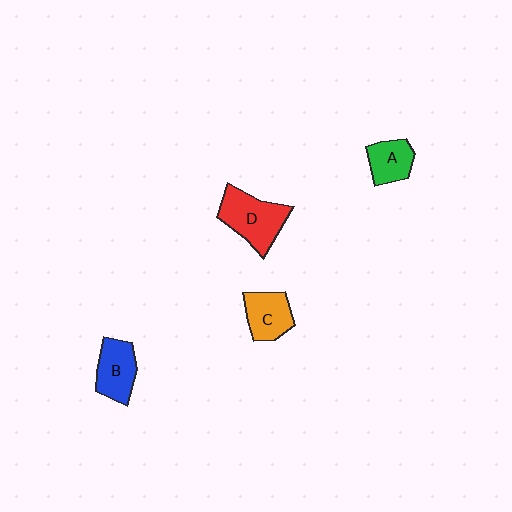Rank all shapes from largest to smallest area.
From largest to smallest: D (red), B (blue), C (orange), A (green).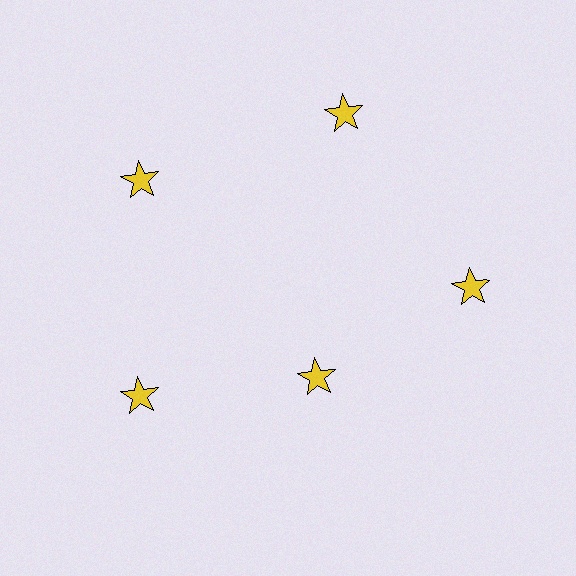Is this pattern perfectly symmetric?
No. The 5 yellow stars are arranged in a ring, but one element near the 5 o'clock position is pulled inward toward the center, breaking the 5-fold rotational symmetry.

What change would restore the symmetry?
The symmetry would be restored by moving it outward, back onto the ring so that all 5 stars sit at equal angles and equal distance from the center.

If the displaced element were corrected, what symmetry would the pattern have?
It would have 5-fold rotational symmetry — the pattern would map onto itself every 72 degrees.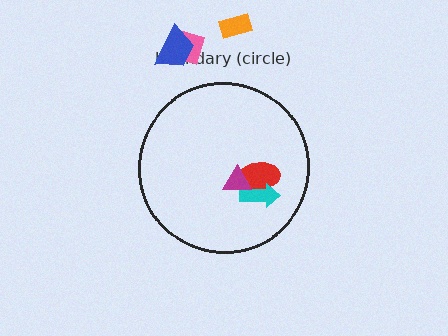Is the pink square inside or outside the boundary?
Outside.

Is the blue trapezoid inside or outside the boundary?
Outside.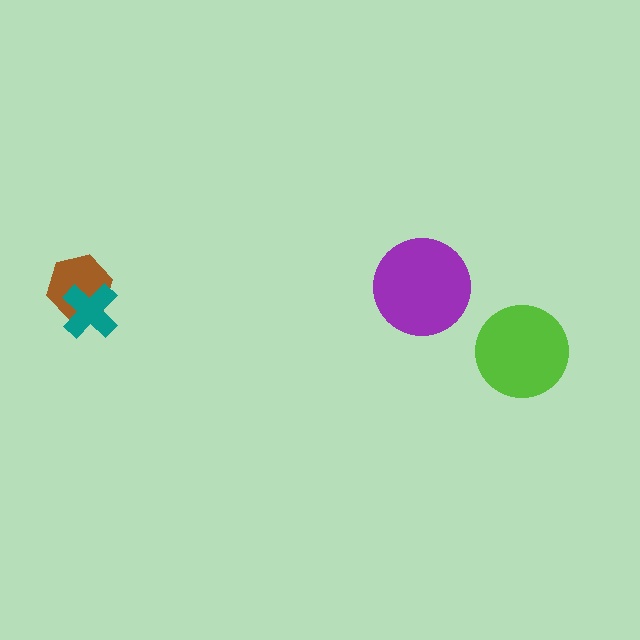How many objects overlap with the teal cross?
1 object overlaps with the teal cross.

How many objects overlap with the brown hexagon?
1 object overlaps with the brown hexagon.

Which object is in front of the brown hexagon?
The teal cross is in front of the brown hexagon.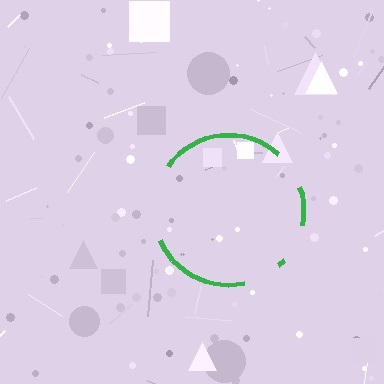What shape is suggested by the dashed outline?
The dashed outline suggests a circle.